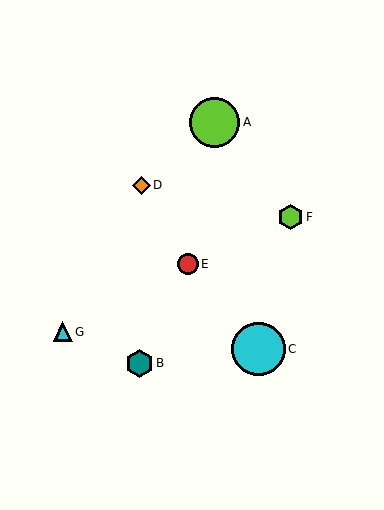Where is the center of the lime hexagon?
The center of the lime hexagon is at (290, 217).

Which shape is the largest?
The cyan circle (labeled C) is the largest.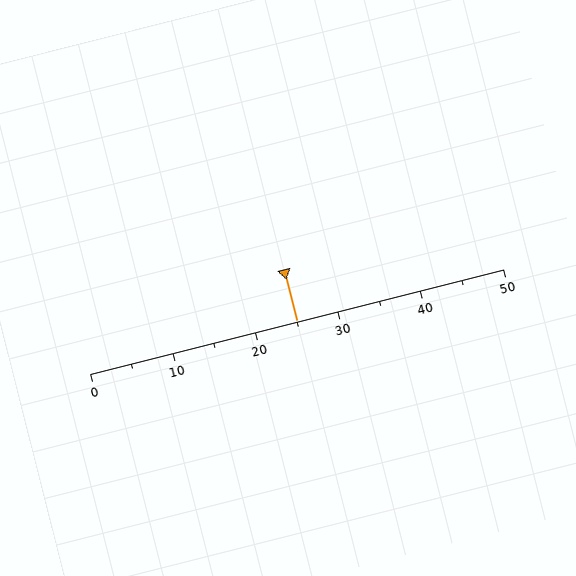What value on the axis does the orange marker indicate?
The marker indicates approximately 25.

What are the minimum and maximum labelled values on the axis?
The axis runs from 0 to 50.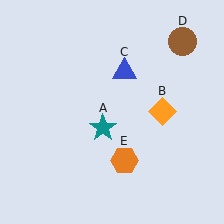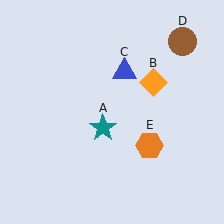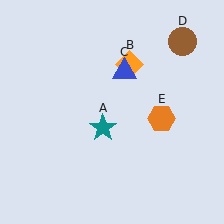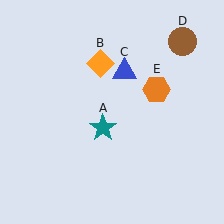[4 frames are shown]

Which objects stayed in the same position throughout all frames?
Teal star (object A) and blue triangle (object C) and brown circle (object D) remained stationary.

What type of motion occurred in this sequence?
The orange diamond (object B), orange hexagon (object E) rotated counterclockwise around the center of the scene.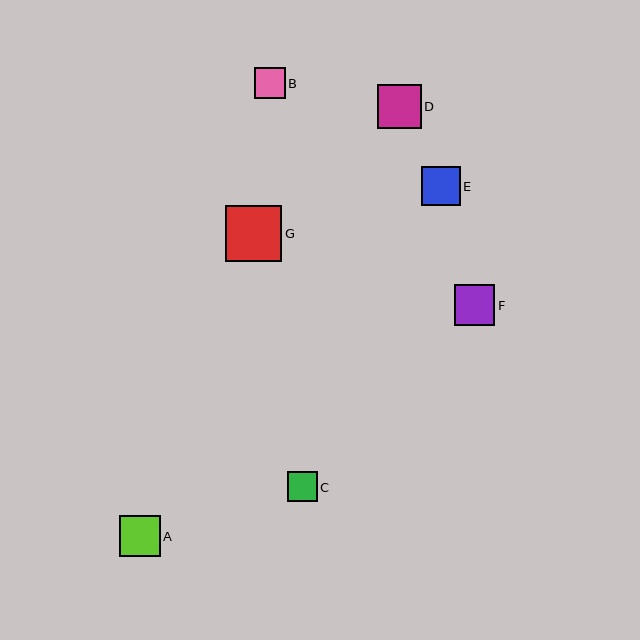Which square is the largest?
Square G is the largest with a size of approximately 56 pixels.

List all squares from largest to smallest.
From largest to smallest: G, D, A, F, E, B, C.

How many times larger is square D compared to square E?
Square D is approximately 1.1 times the size of square E.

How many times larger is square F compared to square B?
Square F is approximately 1.3 times the size of square B.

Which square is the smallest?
Square C is the smallest with a size of approximately 30 pixels.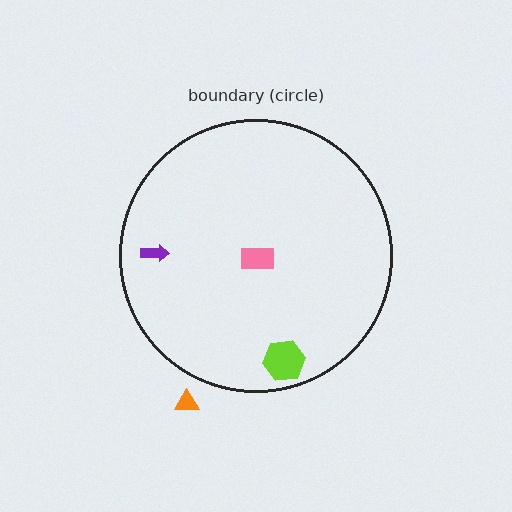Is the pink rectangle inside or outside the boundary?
Inside.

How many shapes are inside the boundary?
3 inside, 1 outside.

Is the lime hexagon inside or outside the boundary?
Inside.